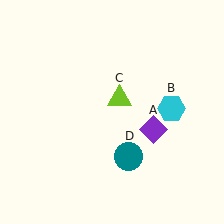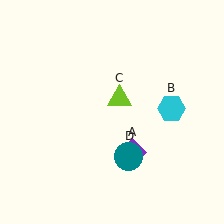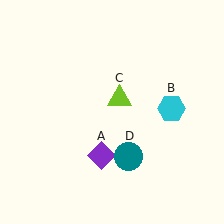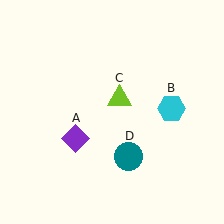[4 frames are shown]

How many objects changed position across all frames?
1 object changed position: purple diamond (object A).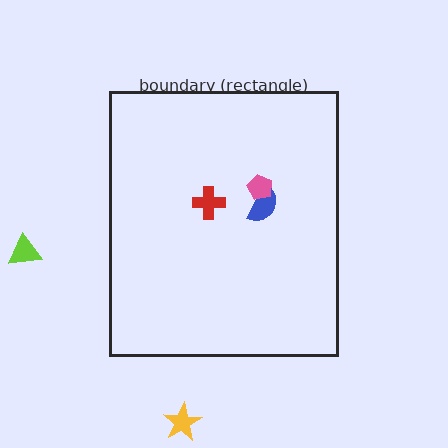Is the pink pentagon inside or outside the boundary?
Inside.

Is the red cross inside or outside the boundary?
Inside.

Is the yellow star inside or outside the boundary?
Outside.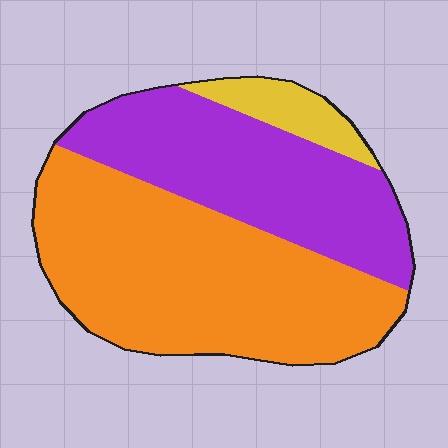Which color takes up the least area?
Yellow, at roughly 10%.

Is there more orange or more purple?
Orange.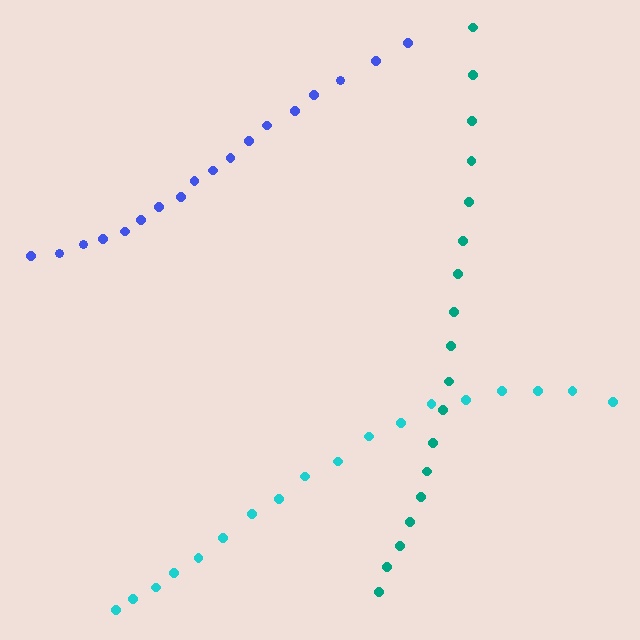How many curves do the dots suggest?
There are 3 distinct paths.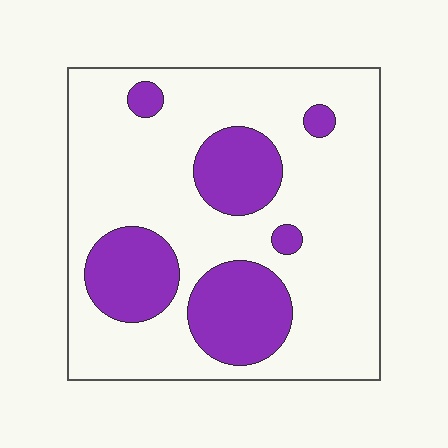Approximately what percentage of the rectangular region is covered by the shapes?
Approximately 25%.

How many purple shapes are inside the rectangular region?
6.